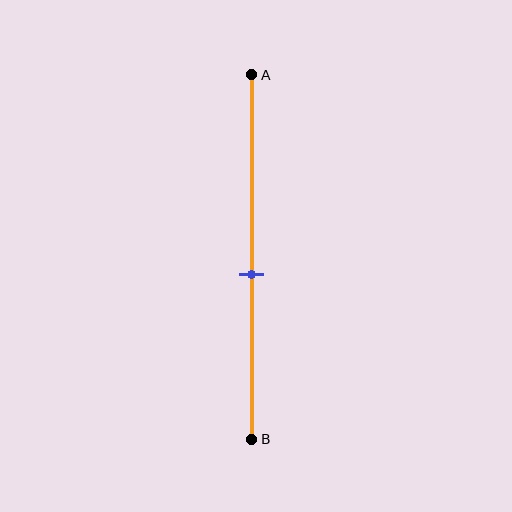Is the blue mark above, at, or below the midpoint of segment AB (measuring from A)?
The blue mark is below the midpoint of segment AB.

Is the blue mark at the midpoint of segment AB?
No, the mark is at about 55% from A, not at the 50% midpoint.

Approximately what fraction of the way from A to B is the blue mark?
The blue mark is approximately 55% of the way from A to B.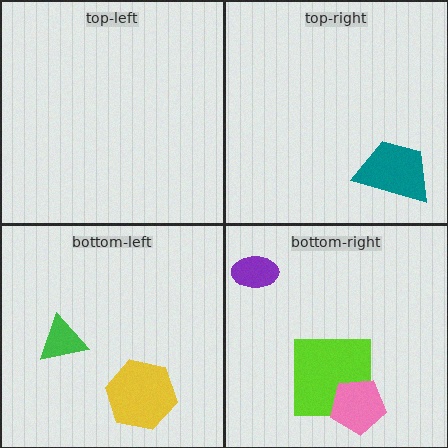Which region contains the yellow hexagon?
The bottom-left region.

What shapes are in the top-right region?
The teal trapezoid.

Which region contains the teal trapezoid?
The top-right region.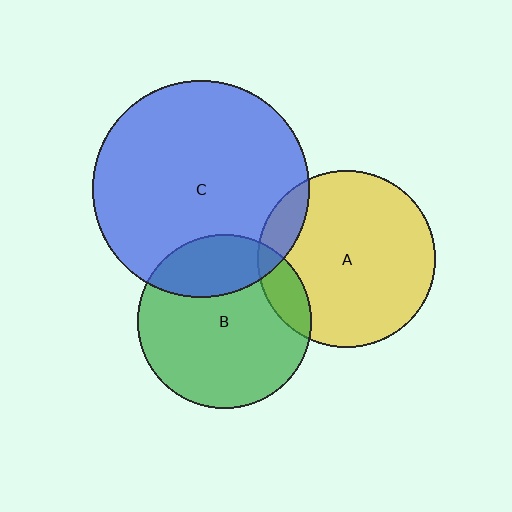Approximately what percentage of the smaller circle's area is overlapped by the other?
Approximately 10%.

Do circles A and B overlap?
Yes.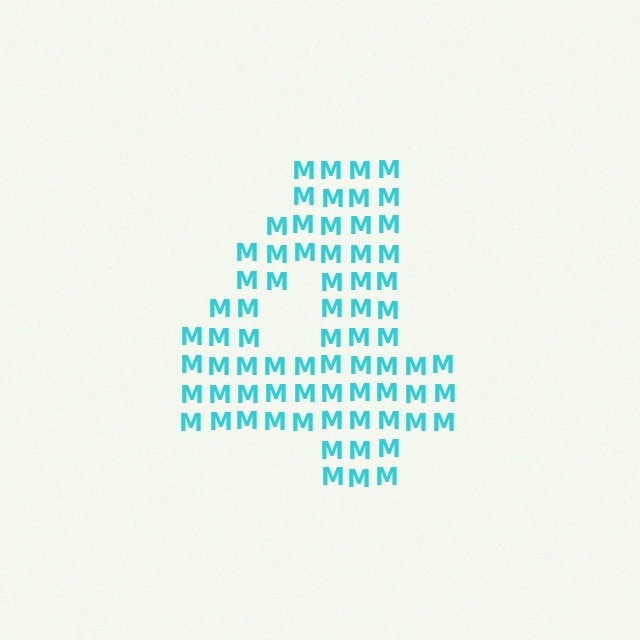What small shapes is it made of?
It is made of small letter M's.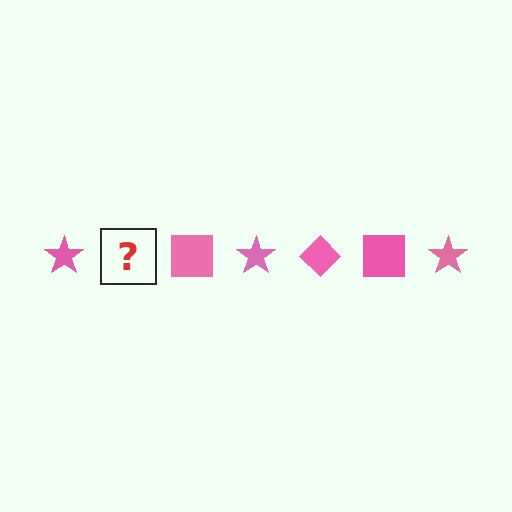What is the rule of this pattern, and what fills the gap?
The rule is that the pattern cycles through star, diamond, square shapes in pink. The gap should be filled with a pink diamond.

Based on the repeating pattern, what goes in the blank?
The blank should be a pink diamond.